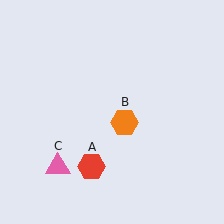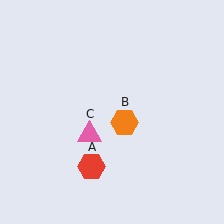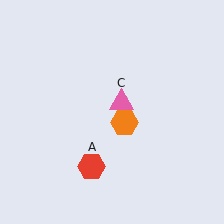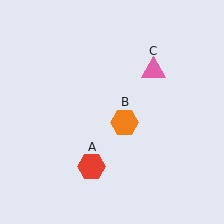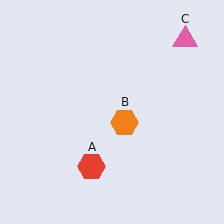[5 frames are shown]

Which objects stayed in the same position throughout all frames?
Red hexagon (object A) and orange hexagon (object B) remained stationary.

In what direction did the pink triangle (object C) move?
The pink triangle (object C) moved up and to the right.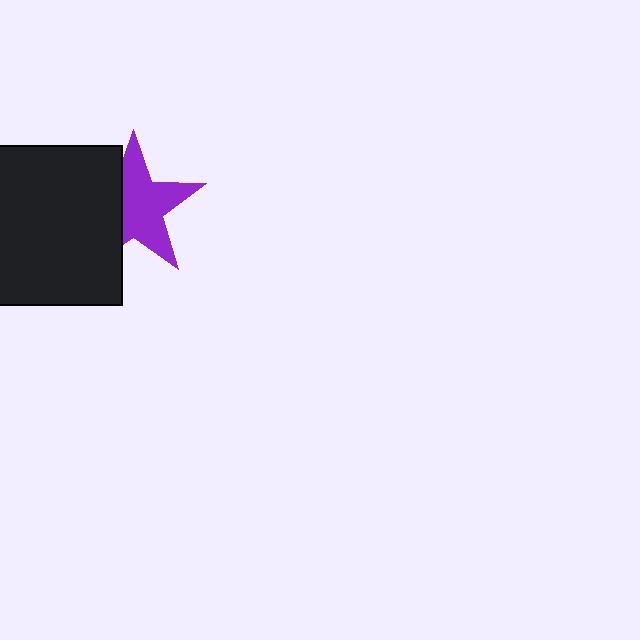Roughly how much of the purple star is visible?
About half of it is visible (roughly 63%).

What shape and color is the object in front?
The object in front is a black rectangle.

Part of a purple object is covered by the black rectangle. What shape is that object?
It is a star.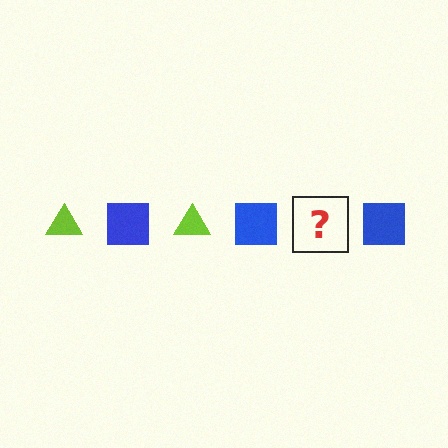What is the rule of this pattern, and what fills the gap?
The rule is that the pattern alternates between lime triangle and blue square. The gap should be filled with a lime triangle.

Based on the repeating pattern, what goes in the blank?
The blank should be a lime triangle.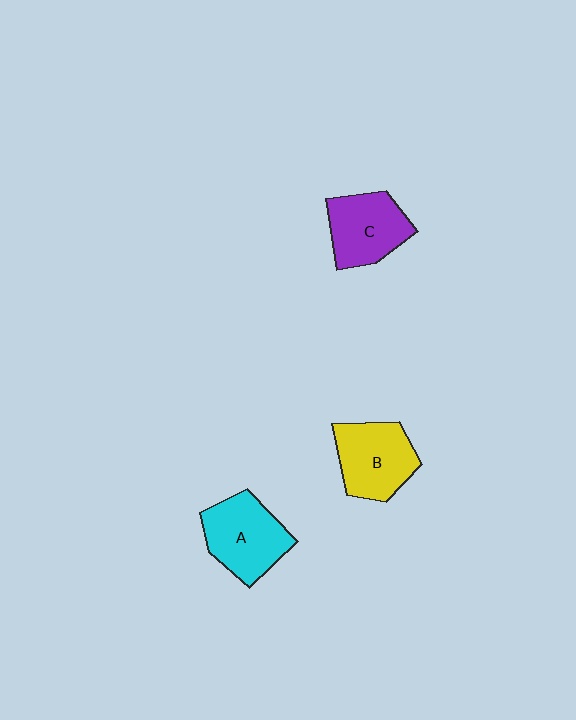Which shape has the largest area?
Shape A (cyan).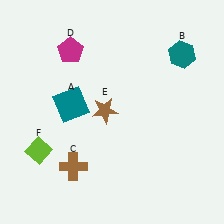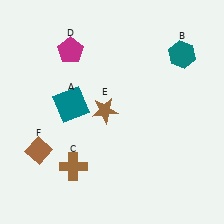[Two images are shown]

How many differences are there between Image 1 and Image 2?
There is 1 difference between the two images.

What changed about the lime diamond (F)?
In Image 1, F is lime. In Image 2, it changed to brown.